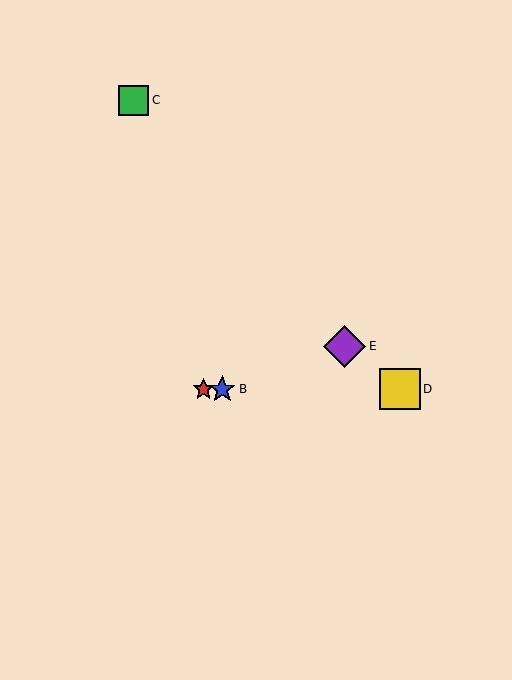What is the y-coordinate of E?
Object E is at y≈346.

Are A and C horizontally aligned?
No, A is at y≈389 and C is at y≈100.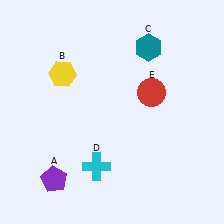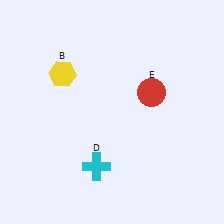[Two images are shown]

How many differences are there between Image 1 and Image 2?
There are 2 differences between the two images.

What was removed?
The purple pentagon (A), the teal hexagon (C) were removed in Image 2.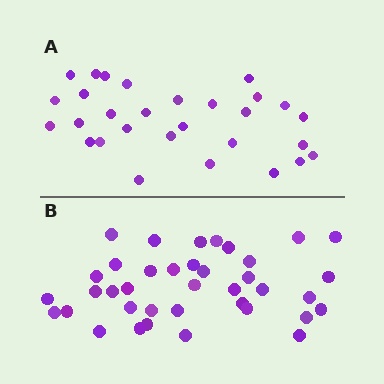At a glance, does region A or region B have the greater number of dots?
Region B (the bottom region) has more dots.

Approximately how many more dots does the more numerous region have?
Region B has roughly 8 or so more dots than region A.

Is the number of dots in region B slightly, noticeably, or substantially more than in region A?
Region B has noticeably more, but not dramatically so. The ratio is roughly 1.3 to 1.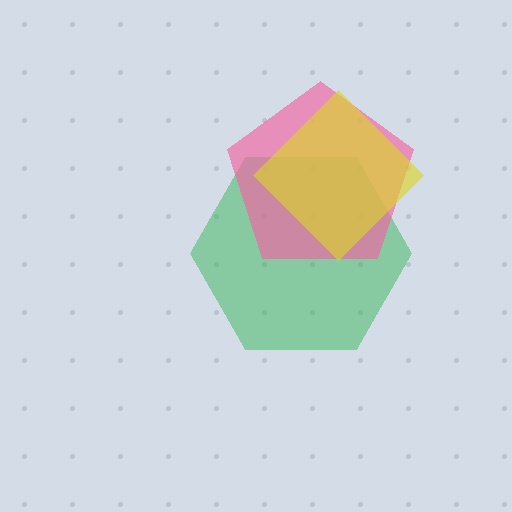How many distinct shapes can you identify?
There are 3 distinct shapes: a green hexagon, a pink pentagon, a yellow diamond.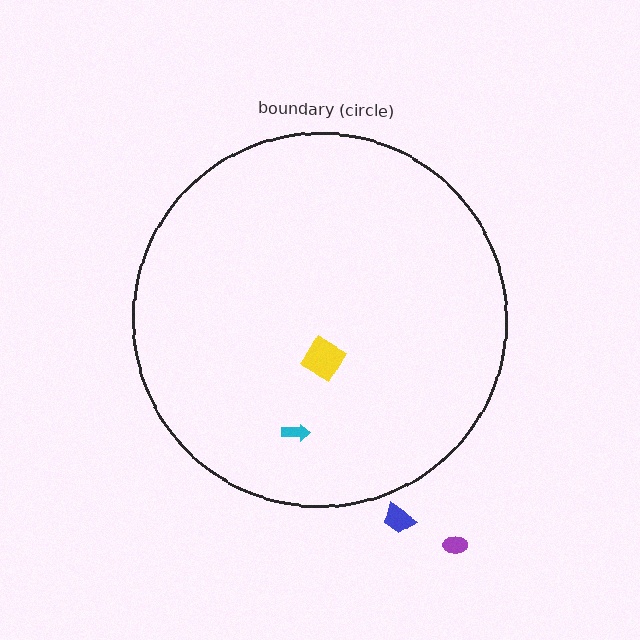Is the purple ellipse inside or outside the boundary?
Outside.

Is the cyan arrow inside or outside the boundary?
Inside.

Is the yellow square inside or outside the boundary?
Inside.